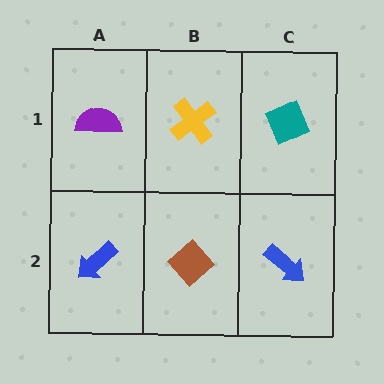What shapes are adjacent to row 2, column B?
A yellow cross (row 1, column B), a blue arrow (row 2, column A), a blue arrow (row 2, column C).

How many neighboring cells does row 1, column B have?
3.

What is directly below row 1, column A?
A blue arrow.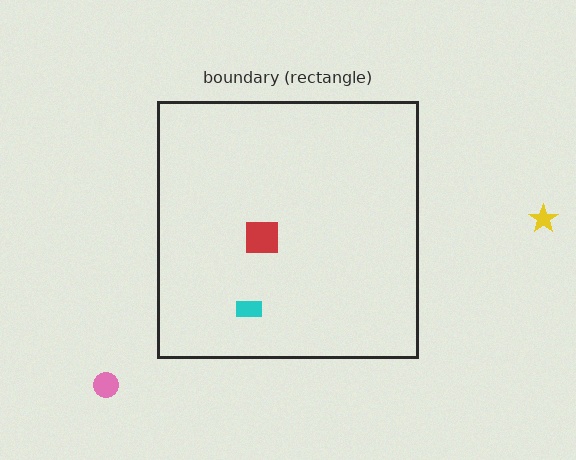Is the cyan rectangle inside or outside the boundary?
Inside.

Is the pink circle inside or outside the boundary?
Outside.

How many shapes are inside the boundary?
2 inside, 2 outside.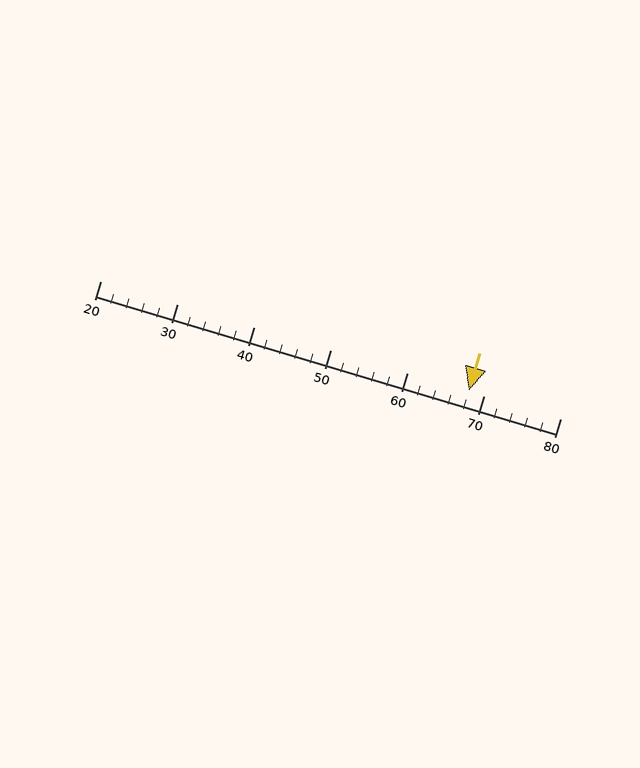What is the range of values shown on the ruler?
The ruler shows values from 20 to 80.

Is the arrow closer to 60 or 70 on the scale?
The arrow is closer to 70.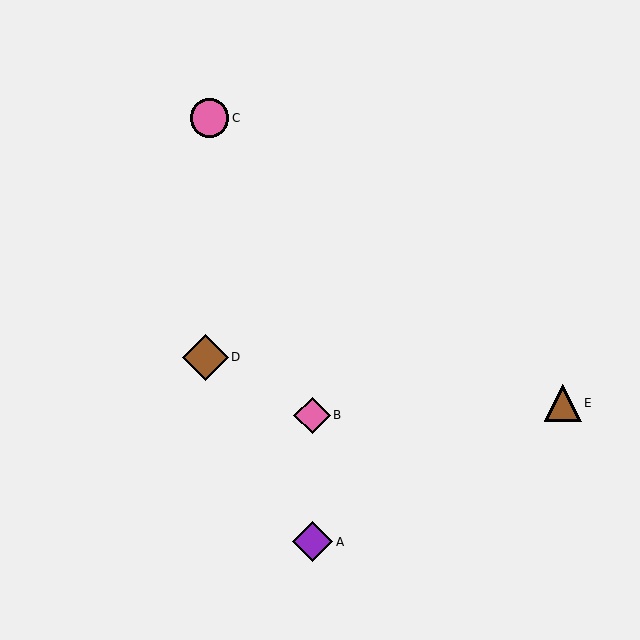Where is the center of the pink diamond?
The center of the pink diamond is at (312, 415).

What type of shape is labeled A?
Shape A is a purple diamond.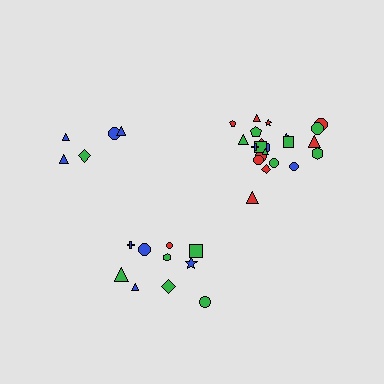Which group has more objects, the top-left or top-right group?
The top-right group.